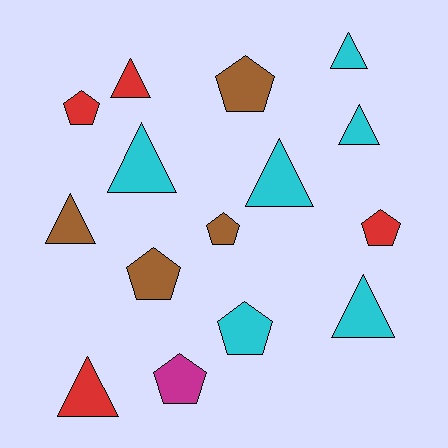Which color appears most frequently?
Cyan, with 6 objects.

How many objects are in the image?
There are 15 objects.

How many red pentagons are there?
There are 2 red pentagons.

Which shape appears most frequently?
Triangle, with 8 objects.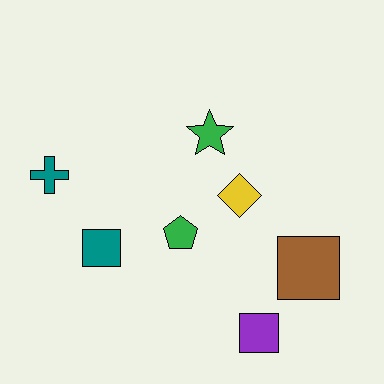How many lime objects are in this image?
There are no lime objects.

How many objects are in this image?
There are 7 objects.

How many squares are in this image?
There are 3 squares.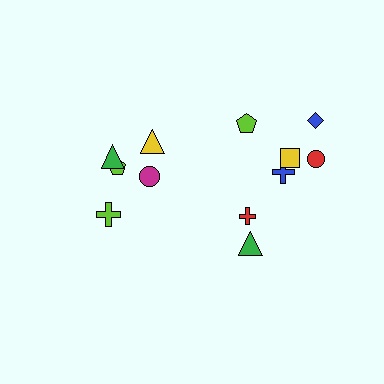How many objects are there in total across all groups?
There are 12 objects.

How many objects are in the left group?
There are 5 objects.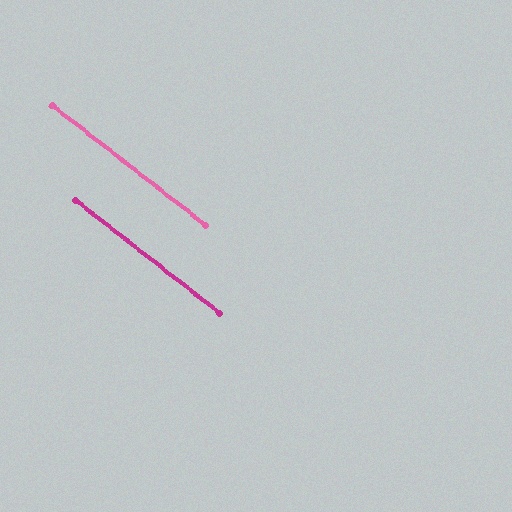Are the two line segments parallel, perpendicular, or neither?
Parallel — their directions differ by only 0.2°.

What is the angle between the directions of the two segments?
Approximately 0 degrees.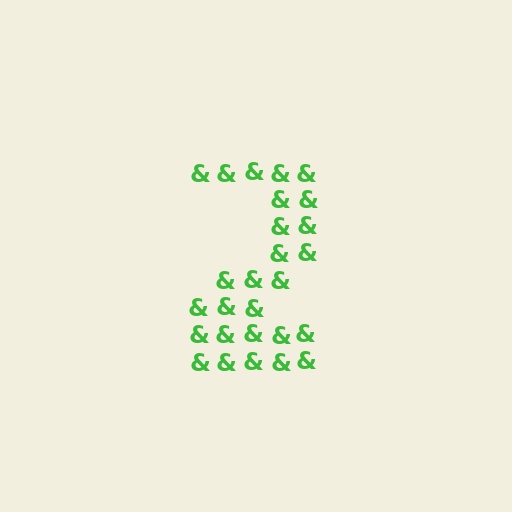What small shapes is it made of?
It is made of small ampersands.